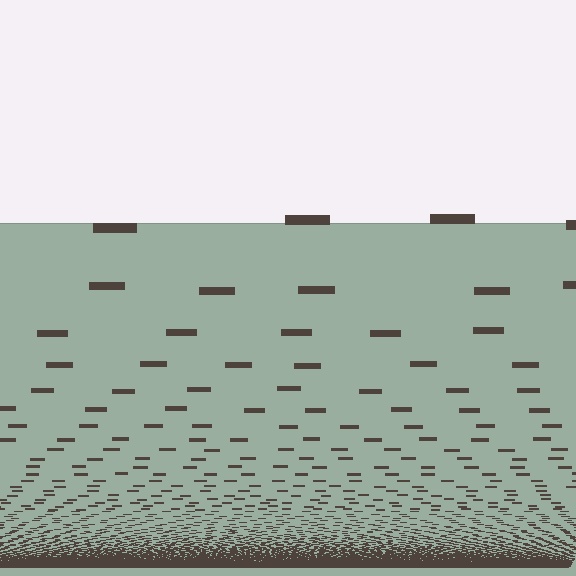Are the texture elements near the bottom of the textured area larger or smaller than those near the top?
Smaller. The gradient is inverted — elements near the bottom are smaller and denser.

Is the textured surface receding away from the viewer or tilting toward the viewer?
The surface appears to tilt toward the viewer. Texture elements get larger and sparser toward the top.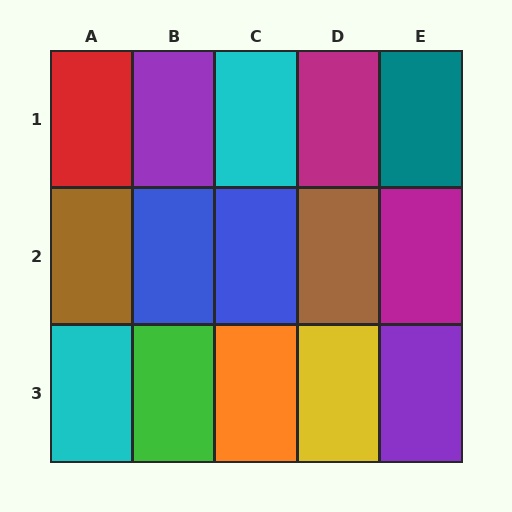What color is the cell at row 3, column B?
Green.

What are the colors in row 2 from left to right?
Brown, blue, blue, brown, magenta.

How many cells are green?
1 cell is green.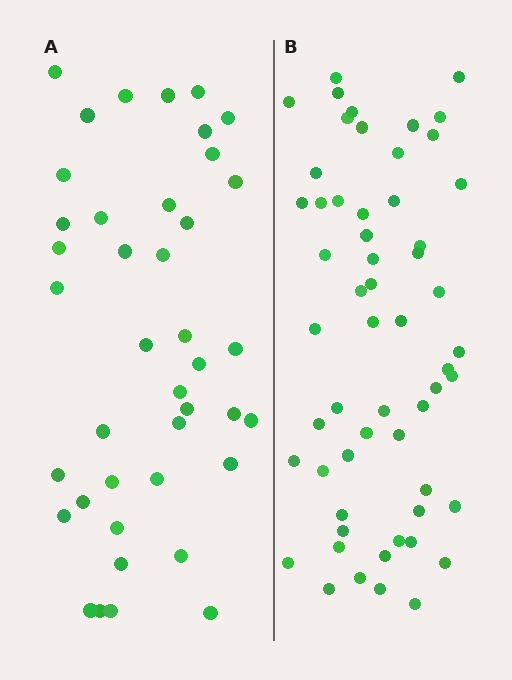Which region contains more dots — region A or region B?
Region B (the right region) has more dots.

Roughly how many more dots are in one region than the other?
Region B has approximately 15 more dots than region A.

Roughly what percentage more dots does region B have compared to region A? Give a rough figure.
About 40% more.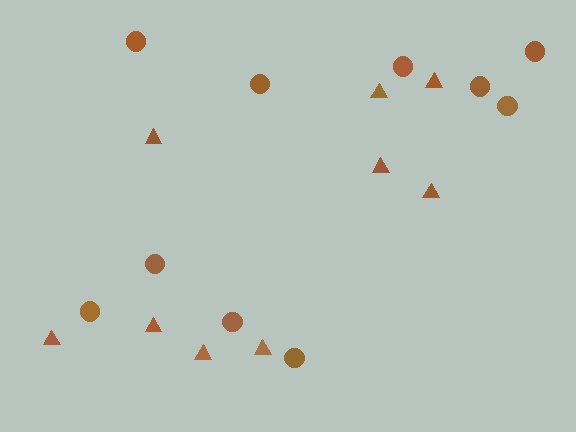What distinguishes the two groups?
There are 2 groups: one group of triangles (9) and one group of circles (10).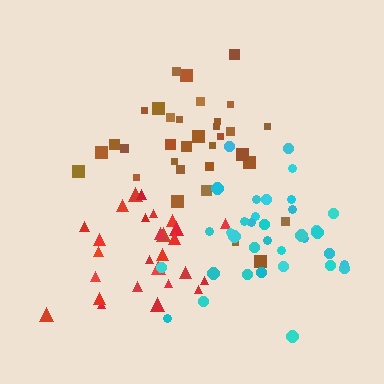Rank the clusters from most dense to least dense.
red, cyan, brown.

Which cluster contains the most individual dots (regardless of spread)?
Cyan (35).